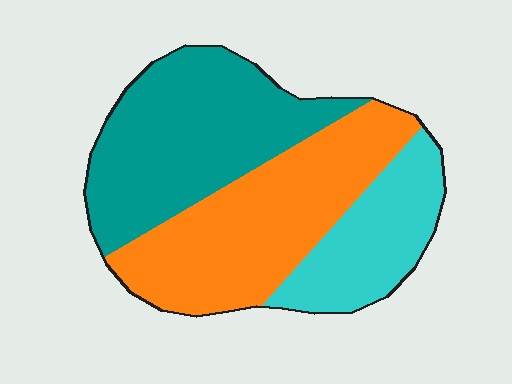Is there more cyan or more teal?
Teal.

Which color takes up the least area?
Cyan, at roughly 20%.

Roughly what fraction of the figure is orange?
Orange takes up about two fifths (2/5) of the figure.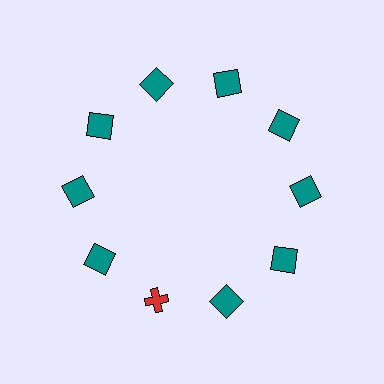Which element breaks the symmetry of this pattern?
The red cross at roughly the 7 o'clock position breaks the symmetry. All other shapes are teal squares.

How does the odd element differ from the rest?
It differs in both color (red instead of teal) and shape (cross instead of square).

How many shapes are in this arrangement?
There are 10 shapes arranged in a ring pattern.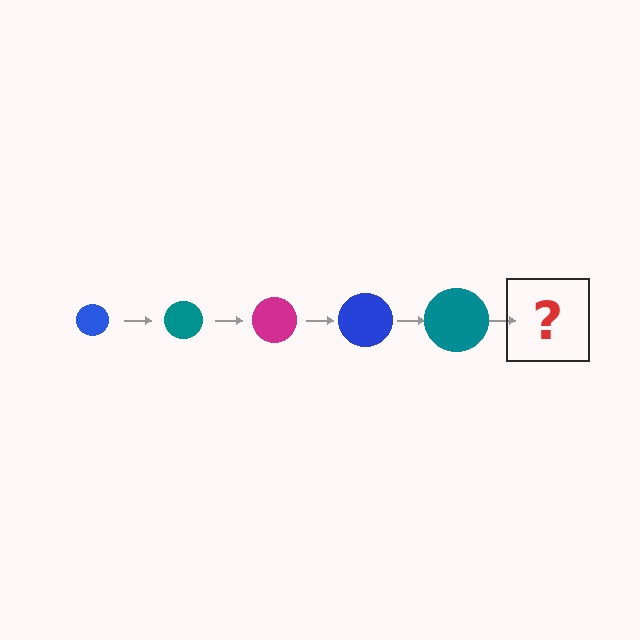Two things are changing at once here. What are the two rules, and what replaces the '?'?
The two rules are that the circle grows larger each step and the color cycles through blue, teal, and magenta. The '?' should be a magenta circle, larger than the previous one.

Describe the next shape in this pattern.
It should be a magenta circle, larger than the previous one.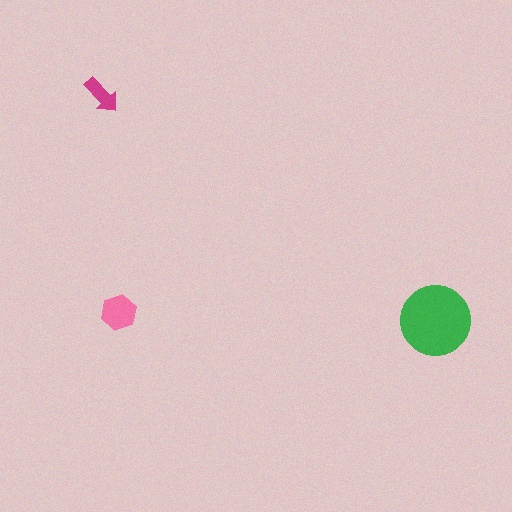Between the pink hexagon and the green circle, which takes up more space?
The green circle.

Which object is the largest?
The green circle.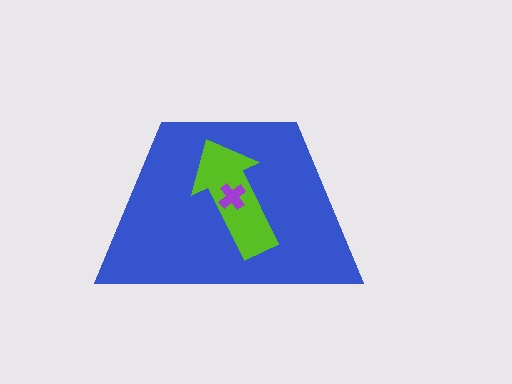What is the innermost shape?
The purple cross.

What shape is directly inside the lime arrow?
The purple cross.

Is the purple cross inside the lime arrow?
Yes.